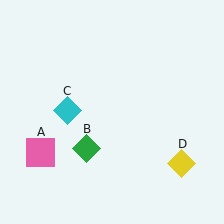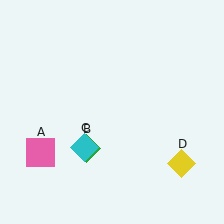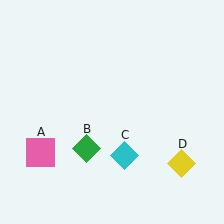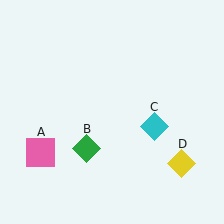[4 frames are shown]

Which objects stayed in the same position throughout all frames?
Pink square (object A) and green diamond (object B) and yellow diamond (object D) remained stationary.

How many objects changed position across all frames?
1 object changed position: cyan diamond (object C).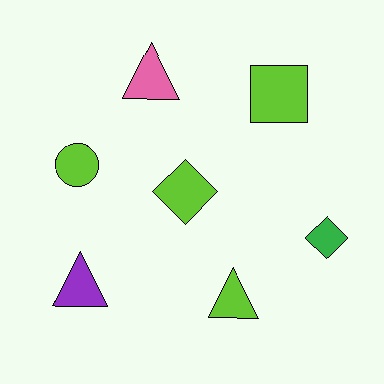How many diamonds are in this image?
There are 2 diamonds.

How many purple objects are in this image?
There is 1 purple object.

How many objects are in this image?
There are 7 objects.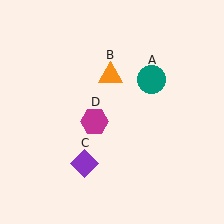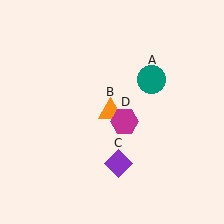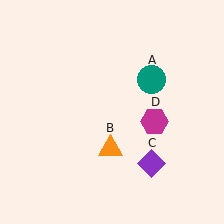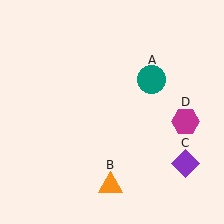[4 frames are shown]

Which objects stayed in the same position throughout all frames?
Teal circle (object A) remained stationary.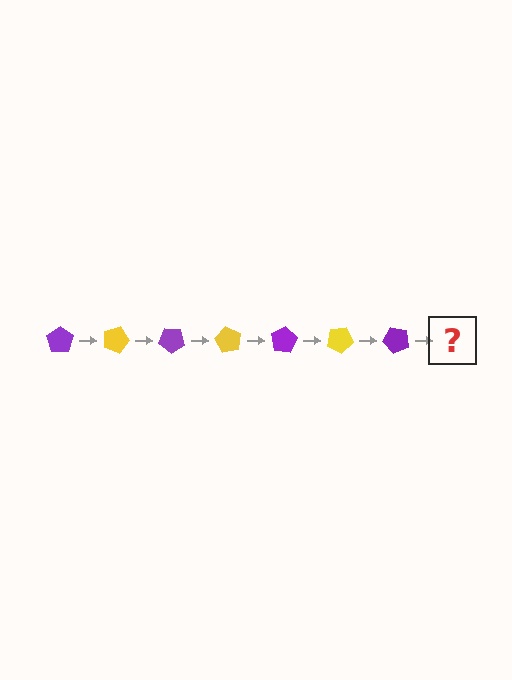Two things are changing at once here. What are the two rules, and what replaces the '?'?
The two rules are that it rotates 20 degrees each step and the color cycles through purple and yellow. The '?' should be a yellow pentagon, rotated 140 degrees from the start.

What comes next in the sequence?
The next element should be a yellow pentagon, rotated 140 degrees from the start.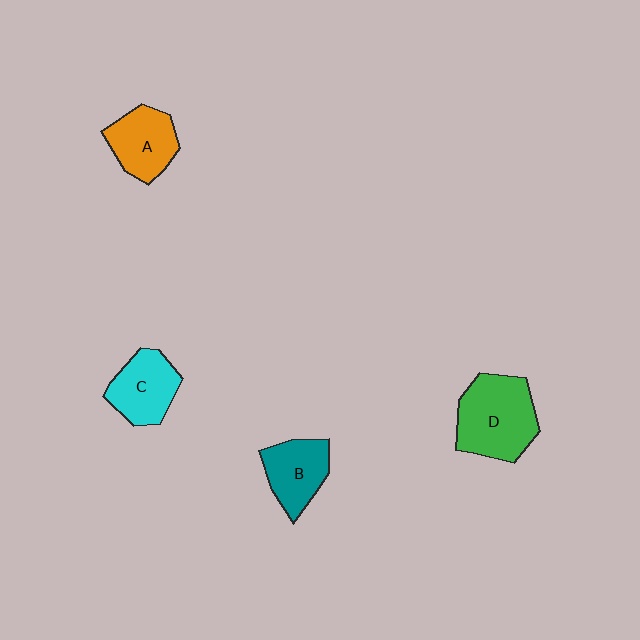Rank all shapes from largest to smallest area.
From largest to smallest: D (green), C (cyan), A (orange), B (teal).